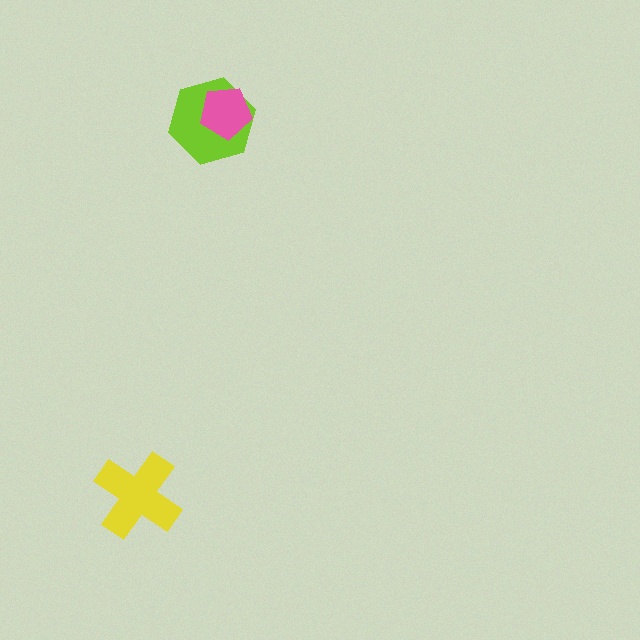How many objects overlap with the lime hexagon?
1 object overlaps with the lime hexagon.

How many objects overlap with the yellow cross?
0 objects overlap with the yellow cross.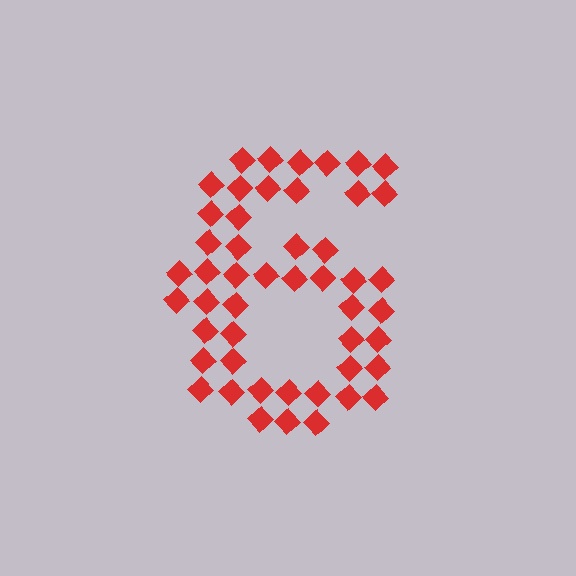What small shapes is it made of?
It is made of small diamonds.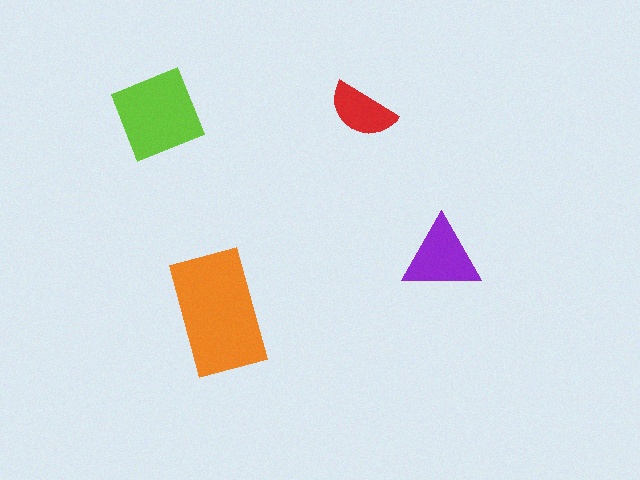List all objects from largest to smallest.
The orange rectangle, the lime square, the purple triangle, the red semicircle.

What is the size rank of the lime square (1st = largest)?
2nd.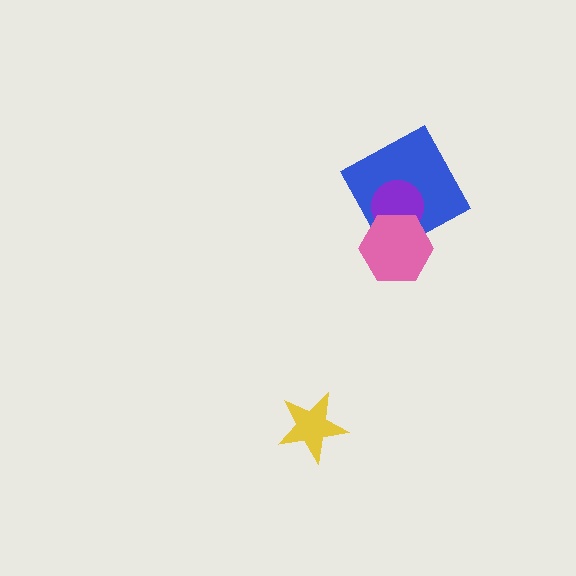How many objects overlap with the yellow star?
0 objects overlap with the yellow star.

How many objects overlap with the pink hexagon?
2 objects overlap with the pink hexagon.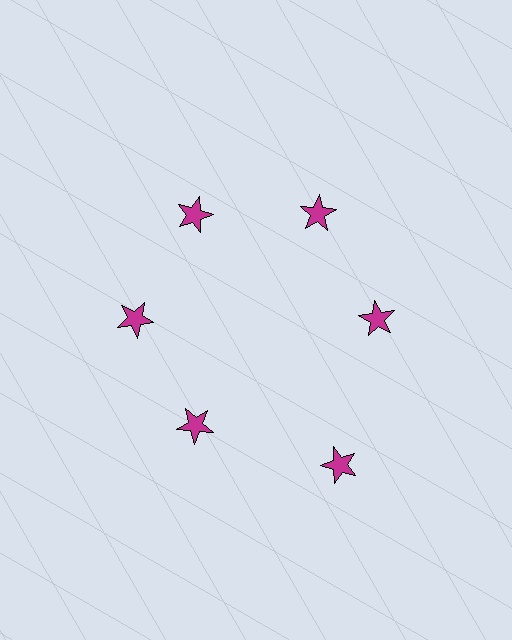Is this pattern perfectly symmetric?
No. The 6 magenta stars are arranged in a ring, but one element near the 5 o'clock position is pushed outward from the center, breaking the 6-fold rotational symmetry.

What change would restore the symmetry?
The symmetry would be restored by moving it inward, back onto the ring so that all 6 stars sit at equal angles and equal distance from the center.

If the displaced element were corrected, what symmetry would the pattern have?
It would have 6-fold rotational symmetry — the pattern would map onto itself every 60 degrees.